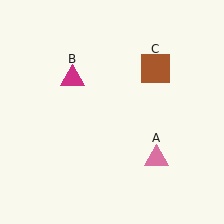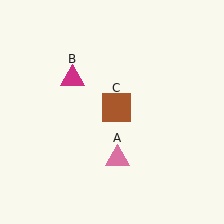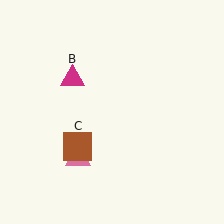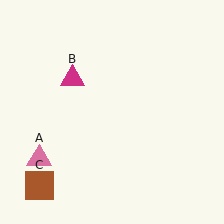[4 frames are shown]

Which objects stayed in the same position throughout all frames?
Magenta triangle (object B) remained stationary.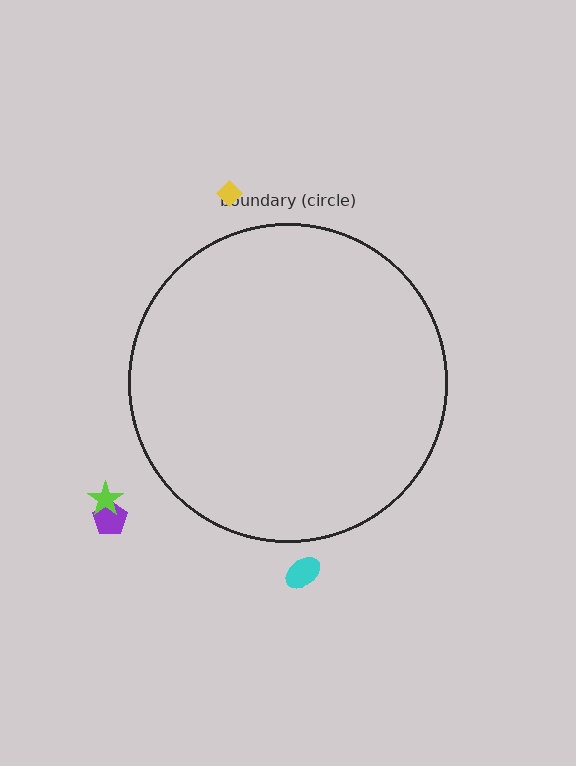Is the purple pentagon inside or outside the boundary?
Outside.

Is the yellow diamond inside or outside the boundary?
Outside.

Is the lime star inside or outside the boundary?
Outside.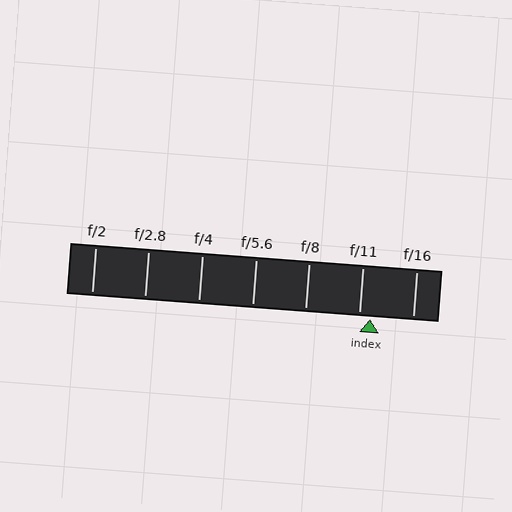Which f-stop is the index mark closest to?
The index mark is closest to f/11.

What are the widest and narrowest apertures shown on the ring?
The widest aperture shown is f/2 and the narrowest is f/16.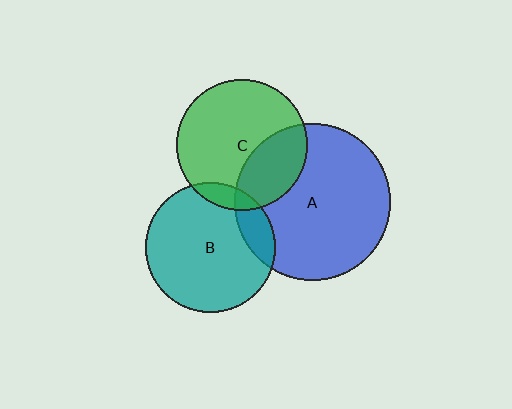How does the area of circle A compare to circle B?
Approximately 1.5 times.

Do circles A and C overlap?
Yes.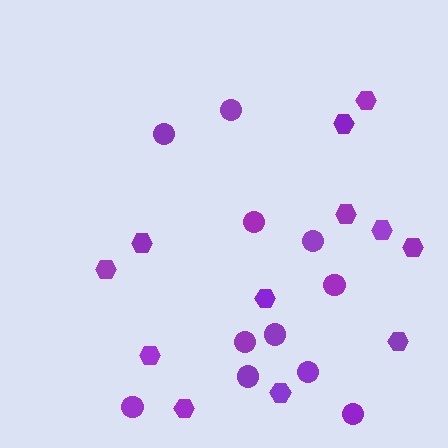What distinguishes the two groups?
There are 2 groups: one group of circles (11) and one group of hexagons (12).